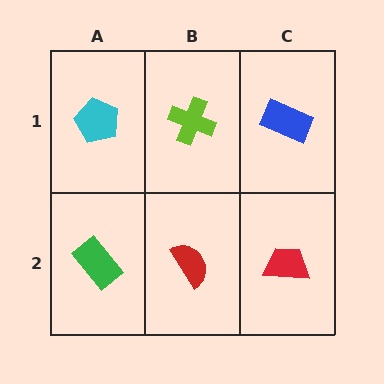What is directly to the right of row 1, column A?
A lime cross.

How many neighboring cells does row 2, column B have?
3.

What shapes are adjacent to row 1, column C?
A red trapezoid (row 2, column C), a lime cross (row 1, column B).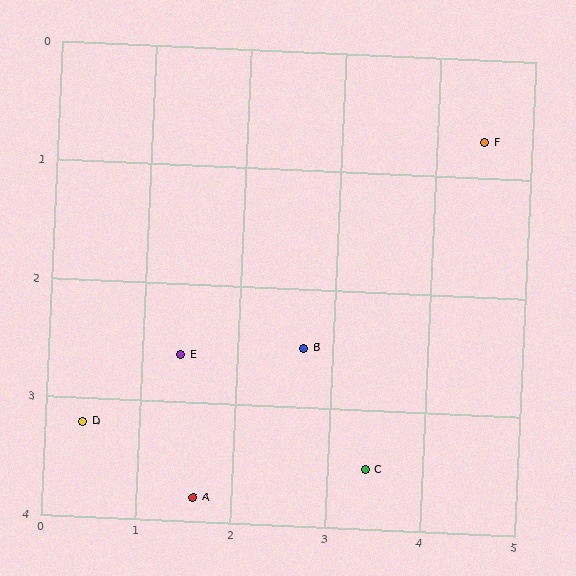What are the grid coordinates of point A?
Point A is at approximately (1.6, 3.8).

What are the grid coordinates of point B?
Point B is at approximately (2.7, 2.5).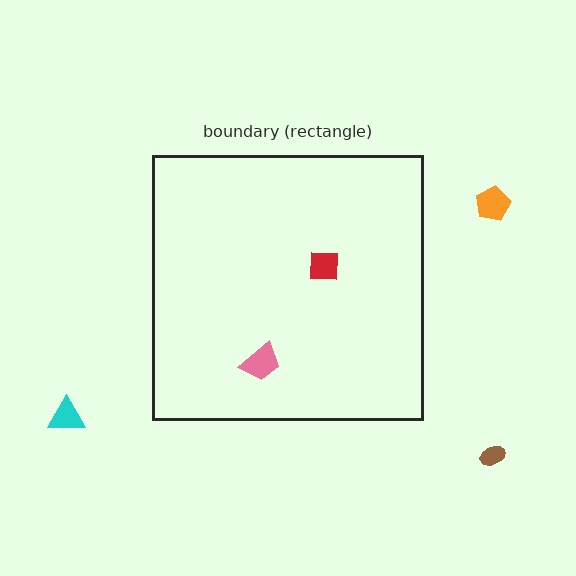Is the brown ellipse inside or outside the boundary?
Outside.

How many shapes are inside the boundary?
2 inside, 3 outside.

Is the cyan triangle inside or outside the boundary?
Outside.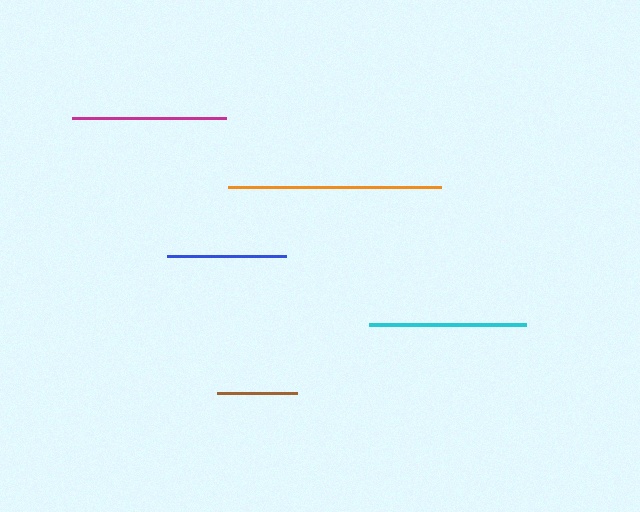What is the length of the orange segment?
The orange segment is approximately 213 pixels long.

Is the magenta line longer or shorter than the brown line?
The magenta line is longer than the brown line.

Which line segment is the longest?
The orange line is the longest at approximately 213 pixels.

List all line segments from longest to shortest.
From longest to shortest: orange, cyan, magenta, blue, brown.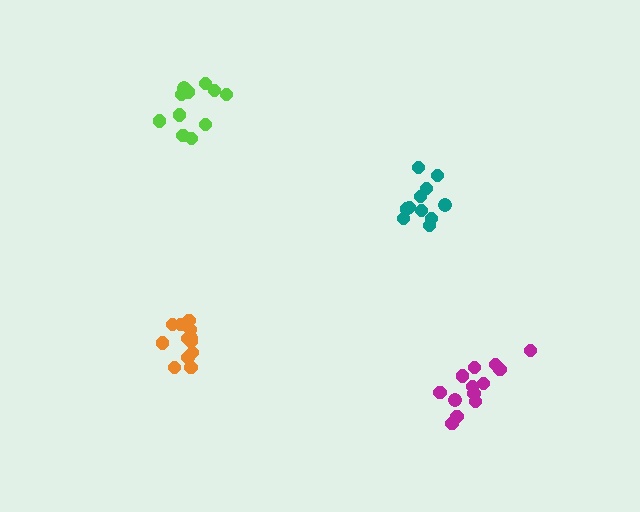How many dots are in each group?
Group 1: 11 dots, Group 2: 11 dots, Group 3: 13 dots, Group 4: 12 dots (47 total).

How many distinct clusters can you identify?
There are 4 distinct clusters.